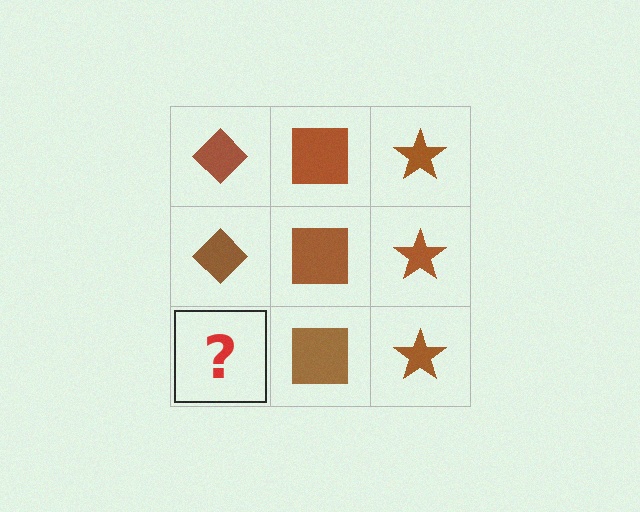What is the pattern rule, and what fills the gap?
The rule is that each column has a consistent shape. The gap should be filled with a brown diamond.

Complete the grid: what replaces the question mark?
The question mark should be replaced with a brown diamond.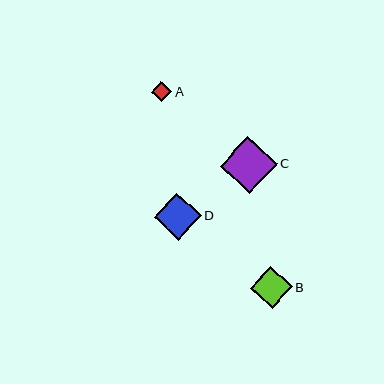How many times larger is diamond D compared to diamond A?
Diamond D is approximately 2.3 times the size of diamond A.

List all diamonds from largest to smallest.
From largest to smallest: C, D, B, A.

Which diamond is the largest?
Diamond C is the largest with a size of approximately 57 pixels.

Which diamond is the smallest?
Diamond A is the smallest with a size of approximately 20 pixels.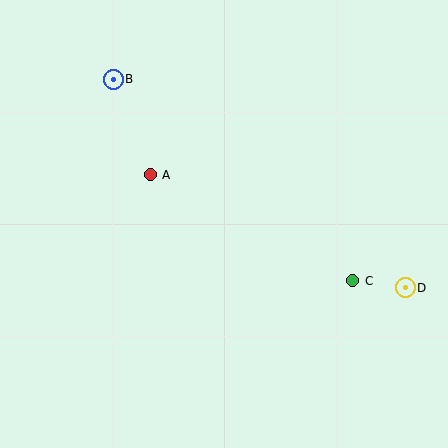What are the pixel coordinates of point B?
Point B is at (113, 79).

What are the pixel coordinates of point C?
Point C is at (353, 281).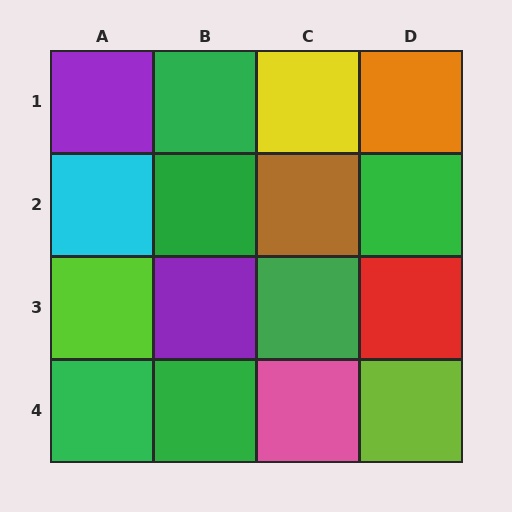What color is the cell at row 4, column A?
Green.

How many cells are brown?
1 cell is brown.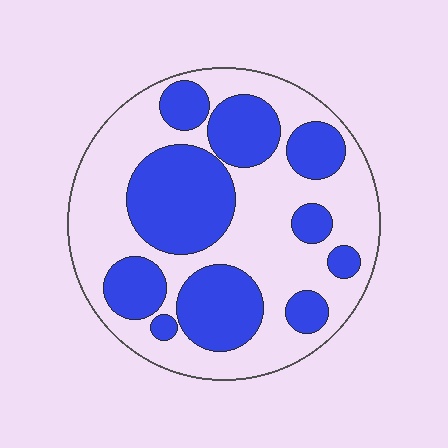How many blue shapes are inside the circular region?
10.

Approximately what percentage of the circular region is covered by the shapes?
Approximately 40%.